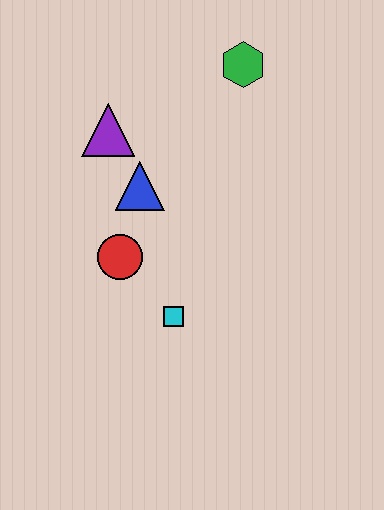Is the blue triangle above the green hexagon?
No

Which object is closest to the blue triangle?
The purple triangle is closest to the blue triangle.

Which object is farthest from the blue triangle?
The green hexagon is farthest from the blue triangle.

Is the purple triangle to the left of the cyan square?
Yes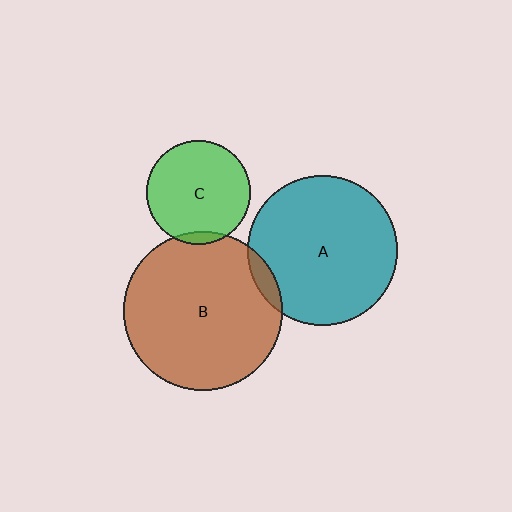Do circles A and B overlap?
Yes.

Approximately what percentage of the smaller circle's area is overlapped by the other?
Approximately 5%.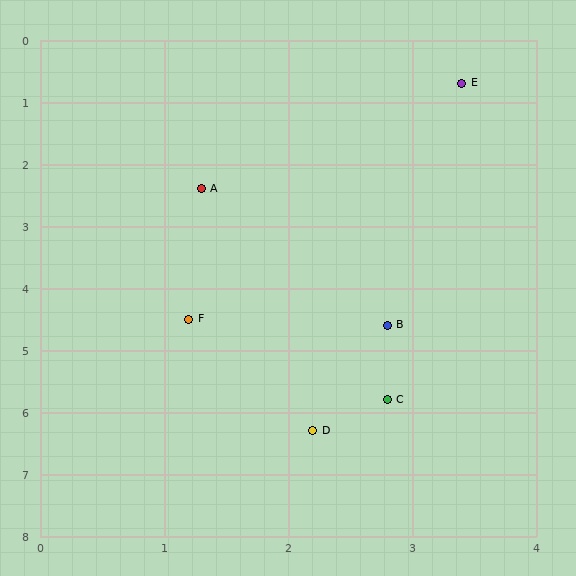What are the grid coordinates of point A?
Point A is at approximately (1.3, 2.4).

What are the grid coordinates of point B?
Point B is at approximately (2.8, 4.6).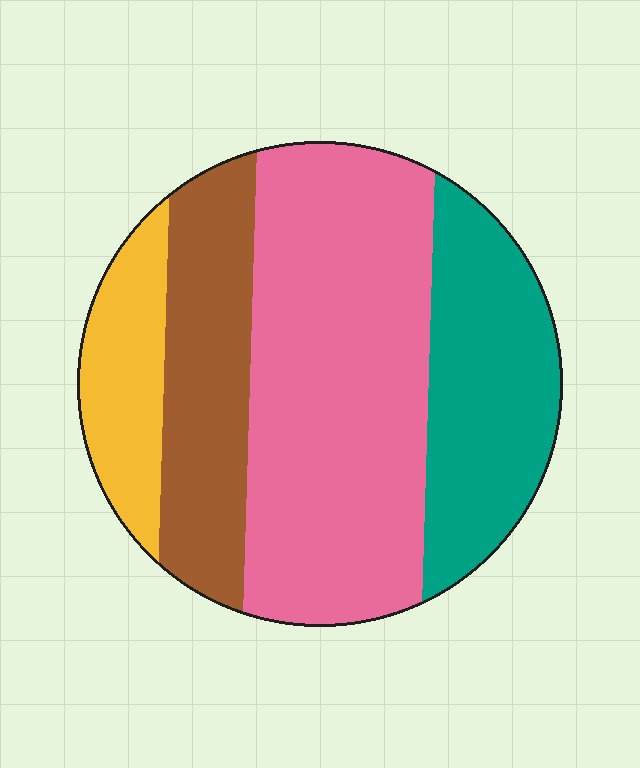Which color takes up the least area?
Yellow, at roughly 10%.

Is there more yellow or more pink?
Pink.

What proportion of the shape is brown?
Brown takes up about one fifth (1/5) of the shape.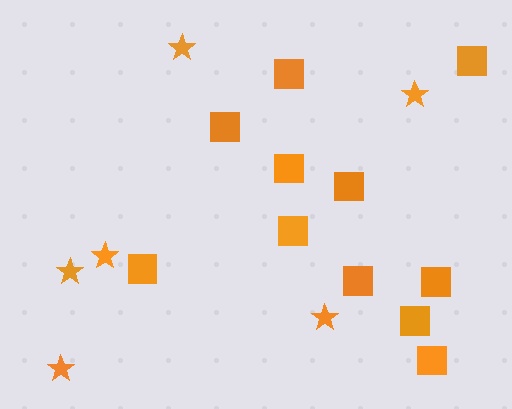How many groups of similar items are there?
There are 2 groups: one group of stars (6) and one group of squares (11).